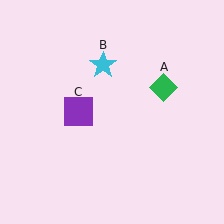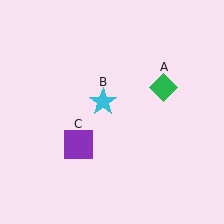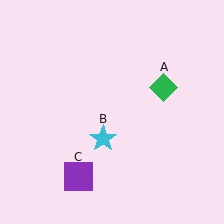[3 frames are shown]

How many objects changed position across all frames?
2 objects changed position: cyan star (object B), purple square (object C).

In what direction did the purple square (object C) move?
The purple square (object C) moved down.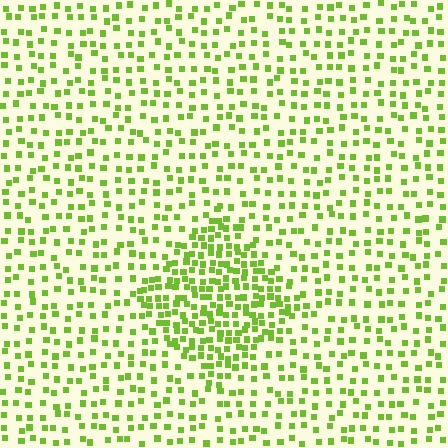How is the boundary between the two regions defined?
The boundary is defined by a change in element density (approximately 2.1x ratio). All elements are the same color, size, and shape.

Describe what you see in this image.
The image contains small lime elements arranged at two different densities. A diamond-shaped region is visible where the elements are more densely packed than the surrounding area.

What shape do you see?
I see a diamond.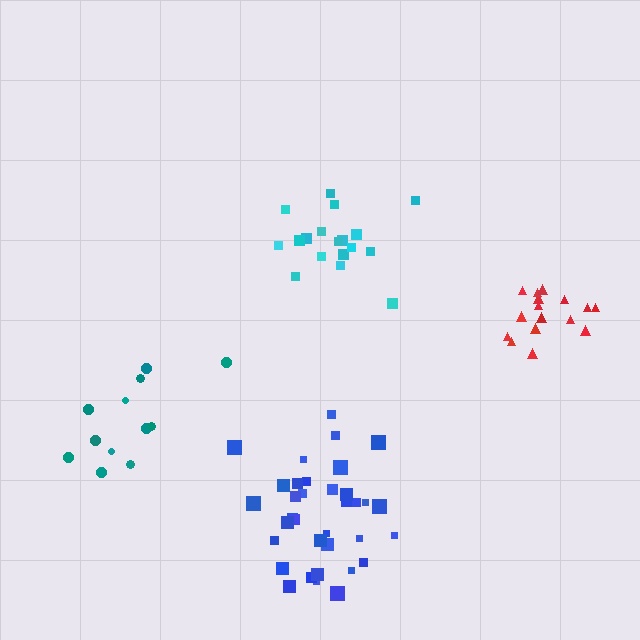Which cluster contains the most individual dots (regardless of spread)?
Blue (35).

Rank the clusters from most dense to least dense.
red, cyan, blue, teal.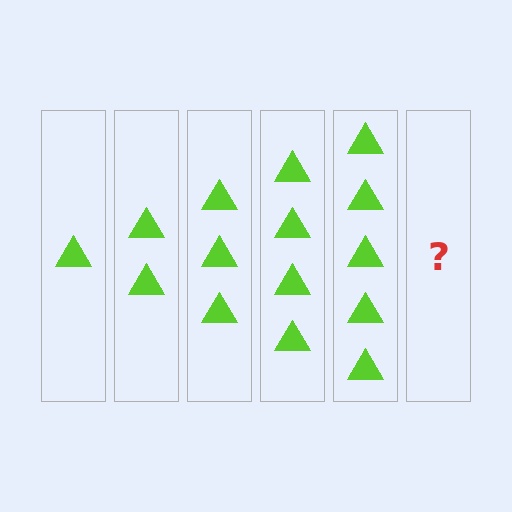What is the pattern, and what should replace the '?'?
The pattern is that each step adds one more triangle. The '?' should be 6 triangles.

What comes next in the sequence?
The next element should be 6 triangles.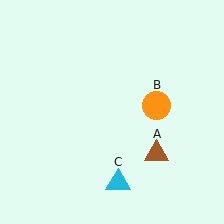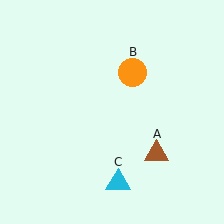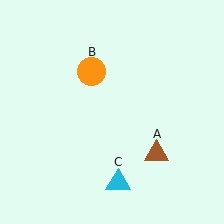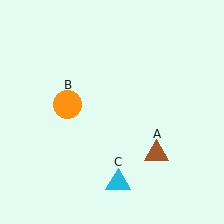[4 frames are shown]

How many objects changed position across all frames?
1 object changed position: orange circle (object B).